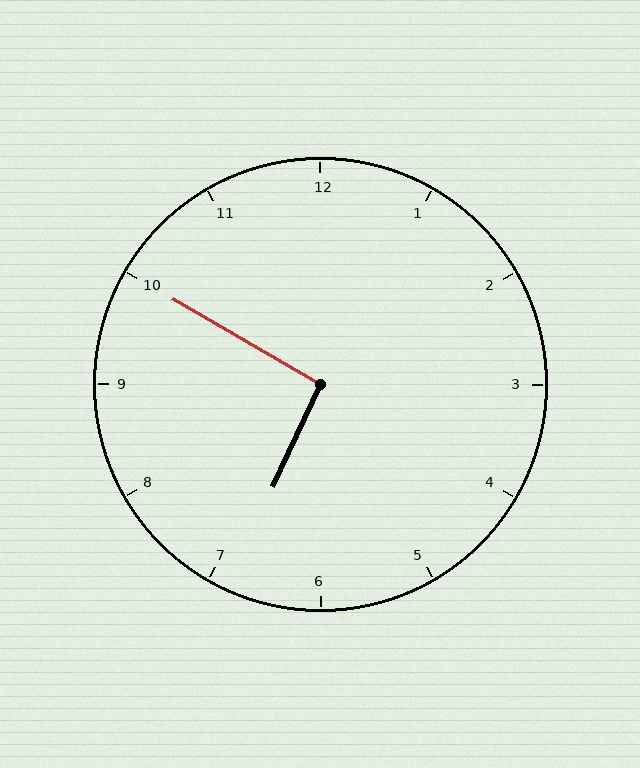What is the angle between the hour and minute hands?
Approximately 95 degrees.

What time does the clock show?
6:50.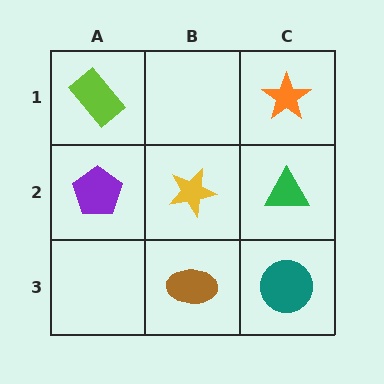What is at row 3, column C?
A teal circle.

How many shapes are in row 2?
3 shapes.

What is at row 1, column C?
An orange star.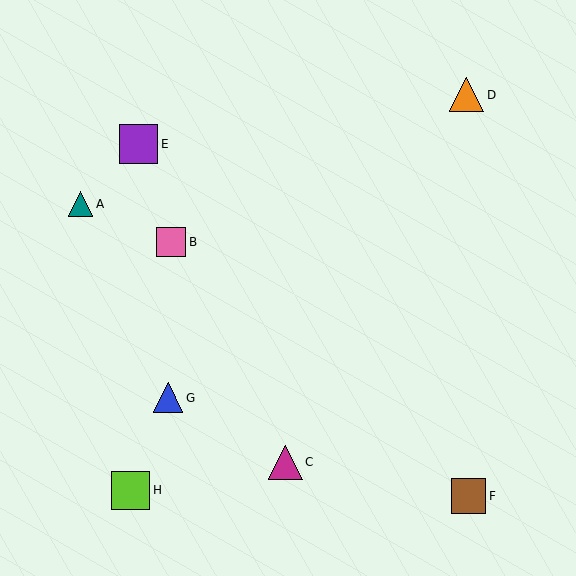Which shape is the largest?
The purple square (labeled E) is the largest.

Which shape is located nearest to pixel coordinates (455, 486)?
The brown square (labeled F) at (469, 496) is nearest to that location.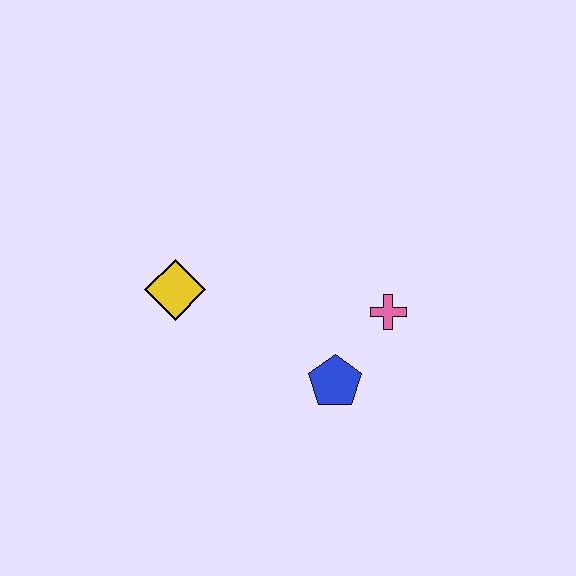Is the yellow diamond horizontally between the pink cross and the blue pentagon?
No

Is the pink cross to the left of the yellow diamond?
No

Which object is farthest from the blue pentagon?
The yellow diamond is farthest from the blue pentagon.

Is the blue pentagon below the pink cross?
Yes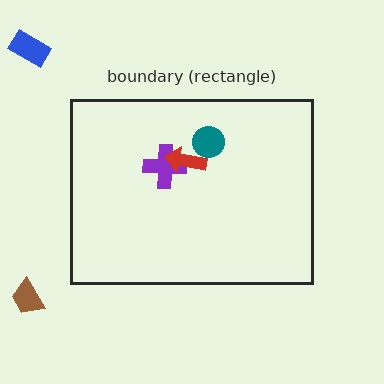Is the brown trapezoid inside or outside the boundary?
Outside.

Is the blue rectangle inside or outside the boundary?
Outside.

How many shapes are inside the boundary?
3 inside, 2 outside.